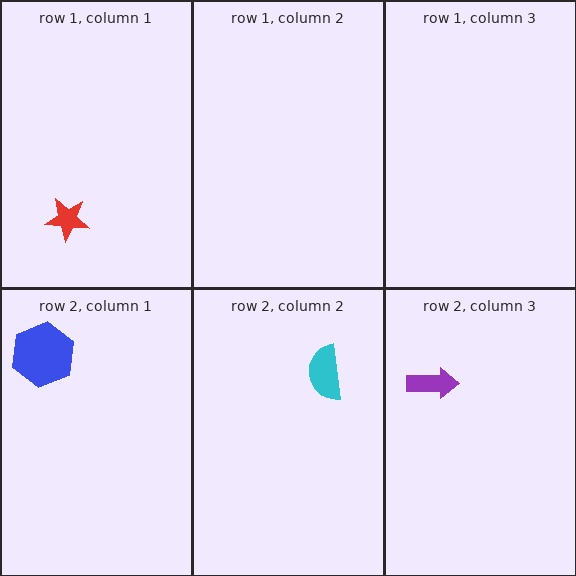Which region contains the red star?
The row 1, column 1 region.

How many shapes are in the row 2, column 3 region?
1.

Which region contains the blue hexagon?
The row 2, column 1 region.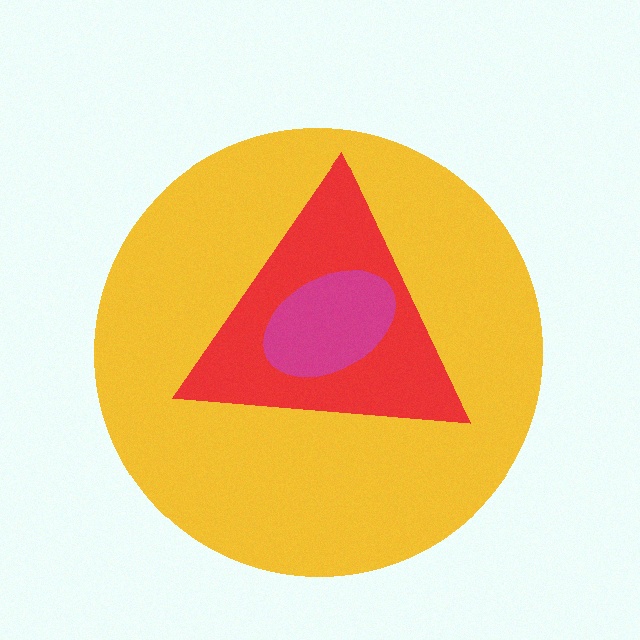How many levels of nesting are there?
3.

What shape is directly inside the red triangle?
The magenta ellipse.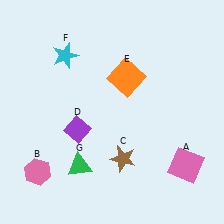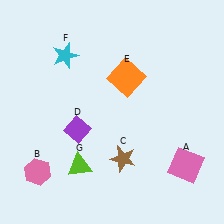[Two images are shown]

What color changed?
The triangle (G) changed from green in Image 1 to lime in Image 2.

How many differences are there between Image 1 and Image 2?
There is 1 difference between the two images.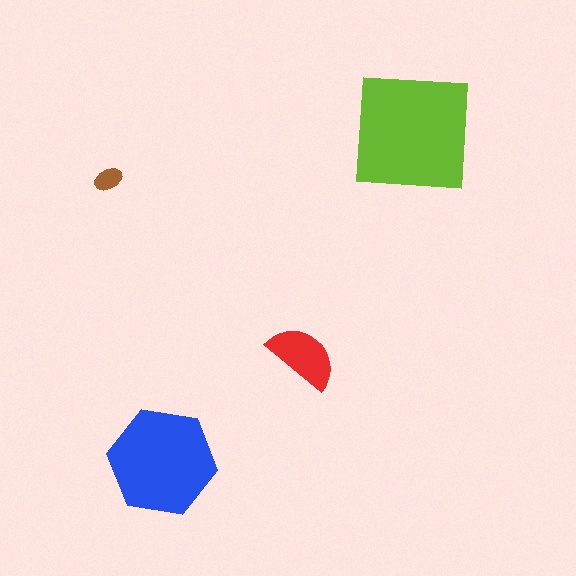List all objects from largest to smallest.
The lime square, the blue hexagon, the red semicircle, the brown ellipse.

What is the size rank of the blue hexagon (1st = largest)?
2nd.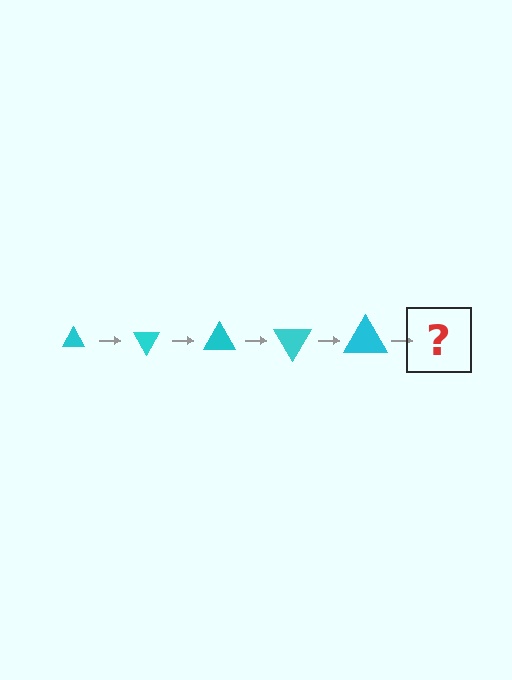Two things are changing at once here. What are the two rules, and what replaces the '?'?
The two rules are that the triangle grows larger each step and it rotates 60 degrees each step. The '?' should be a triangle, larger than the previous one and rotated 300 degrees from the start.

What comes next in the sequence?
The next element should be a triangle, larger than the previous one and rotated 300 degrees from the start.